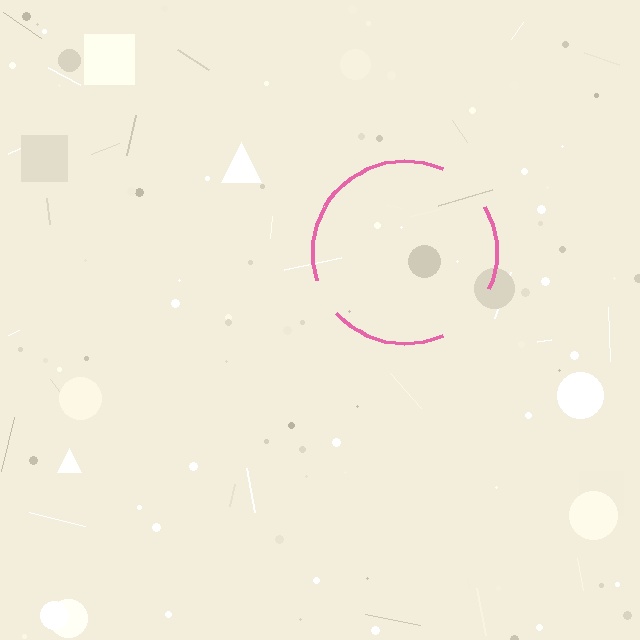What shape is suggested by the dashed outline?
The dashed outline suggests a circle.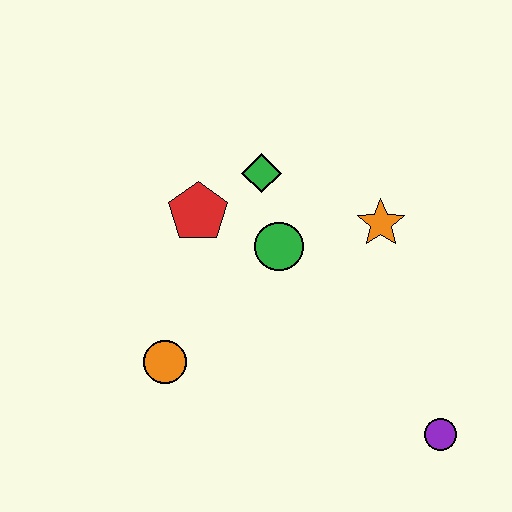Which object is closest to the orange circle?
The red pentagon is closest to the orange circle.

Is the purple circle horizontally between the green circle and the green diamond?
No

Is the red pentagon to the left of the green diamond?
Yes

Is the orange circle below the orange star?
Yes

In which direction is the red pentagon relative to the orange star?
The red pentagon is to the left of the orange star.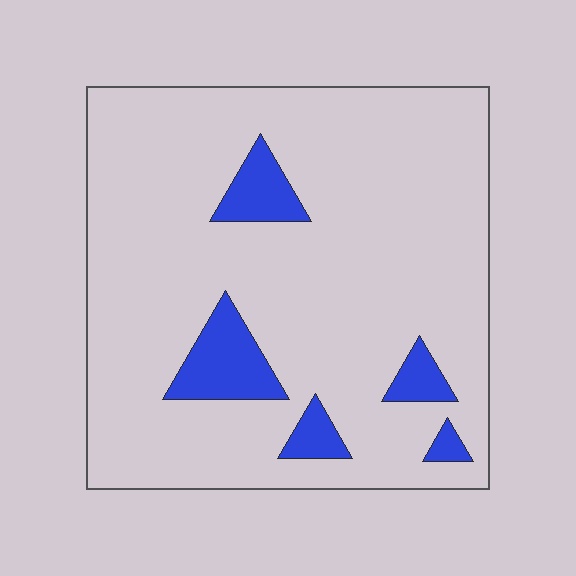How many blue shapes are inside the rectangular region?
5.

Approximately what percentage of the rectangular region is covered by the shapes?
Approximately 10%.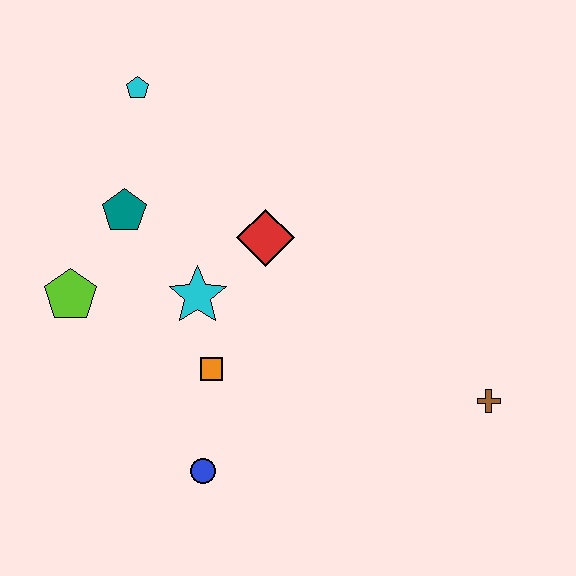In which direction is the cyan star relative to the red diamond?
The cyan star is to the left of the red diamond.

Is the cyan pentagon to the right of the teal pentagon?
Yes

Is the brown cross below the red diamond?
Yes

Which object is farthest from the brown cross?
The cyan pentagon is farthest from the brown cross.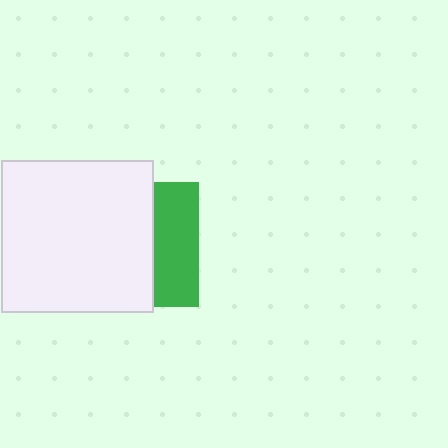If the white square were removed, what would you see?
You would see the complete green square.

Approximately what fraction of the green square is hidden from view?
Roughly 63% of the green square is hidden behind the white square.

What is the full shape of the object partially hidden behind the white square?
The partially hidden object is a green square.